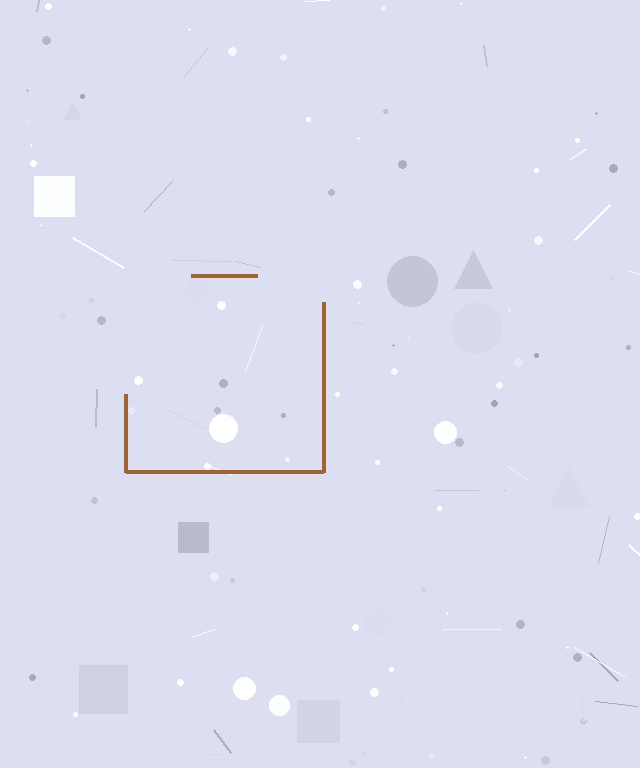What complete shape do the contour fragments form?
The contour fragments form a square.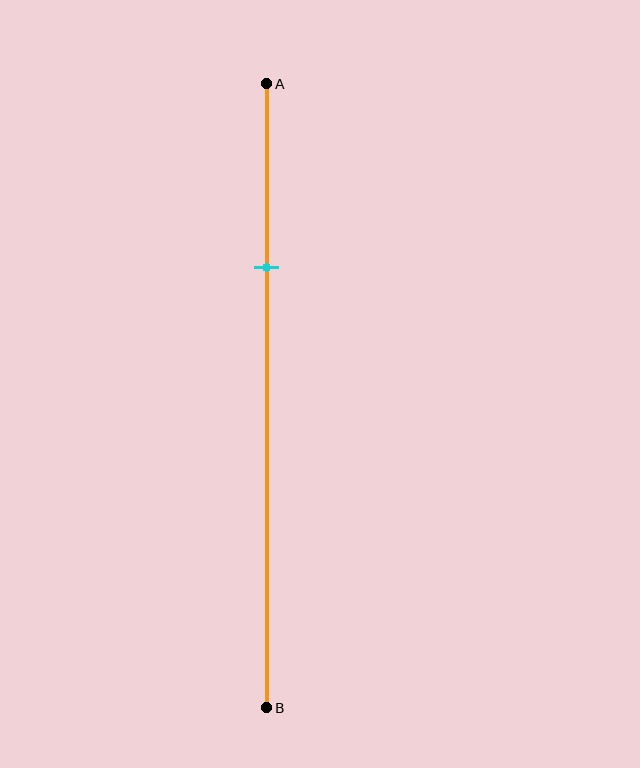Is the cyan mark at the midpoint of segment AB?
No, the mark is at about 30% from A, not at the 50% midpoint.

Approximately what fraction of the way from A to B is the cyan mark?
The cyan mark is approximately 30% of the way from A to B.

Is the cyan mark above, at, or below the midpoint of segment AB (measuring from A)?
The cyan mark is above the midpoint of segment AB.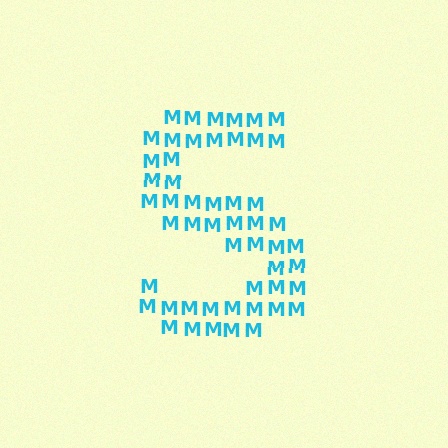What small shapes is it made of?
It is made of small letter M's.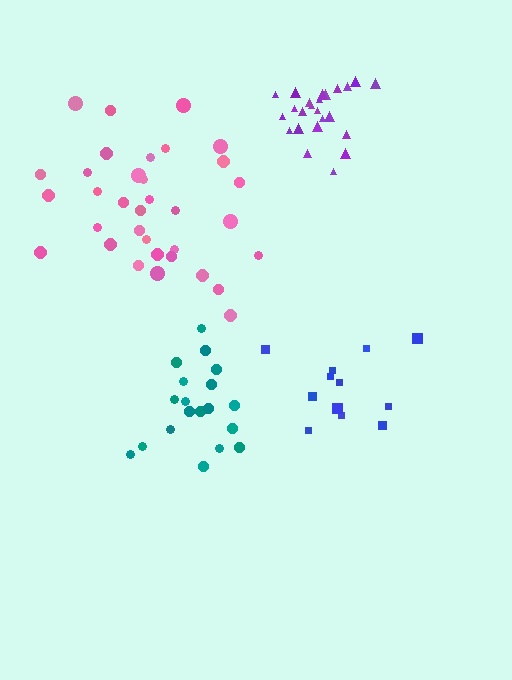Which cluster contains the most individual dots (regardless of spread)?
Pink (34).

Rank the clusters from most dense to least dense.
purple, teal, pink, blue.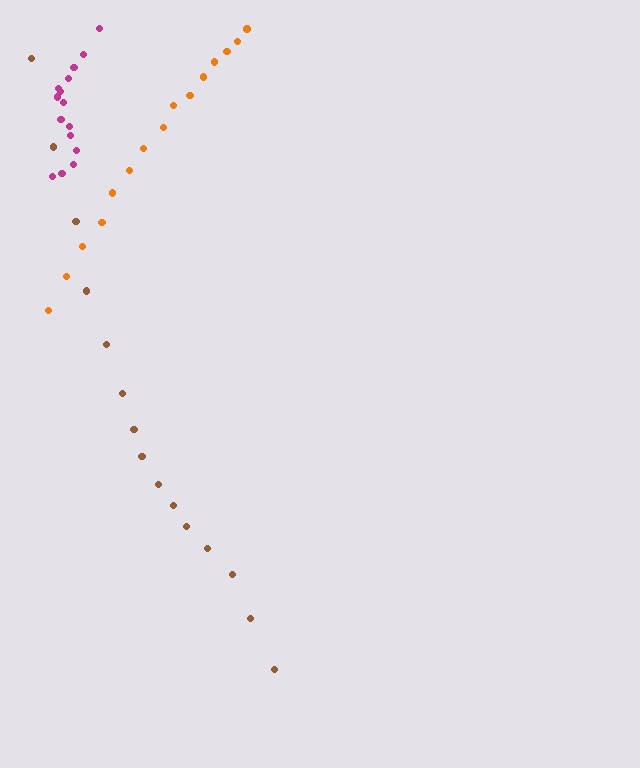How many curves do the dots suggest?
There are 3 distinct paths.